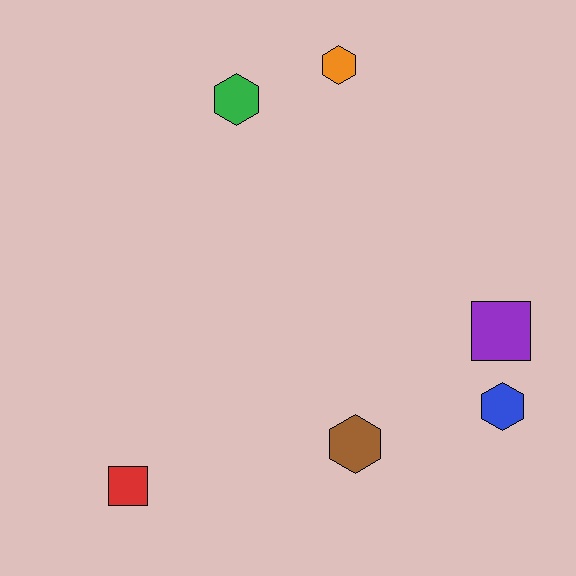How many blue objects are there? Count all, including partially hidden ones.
There is 1 blue object.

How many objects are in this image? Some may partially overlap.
There are 6 objects.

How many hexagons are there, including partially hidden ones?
There are 4 hexagons.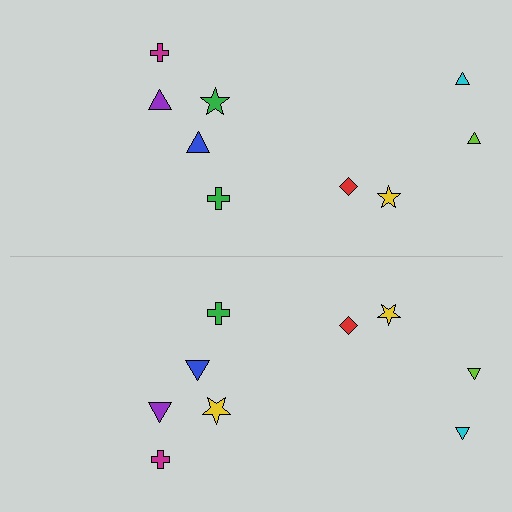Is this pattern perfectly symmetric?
No, the pattern is not perfectly symmetric. The yellow star on the bottom side breaks the symmetry — its mirror counterpart is green.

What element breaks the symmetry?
The yellow star on the bottom side breaks the symmetry — its mirror counterpart is green.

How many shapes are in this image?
There are 18 shapes in this image.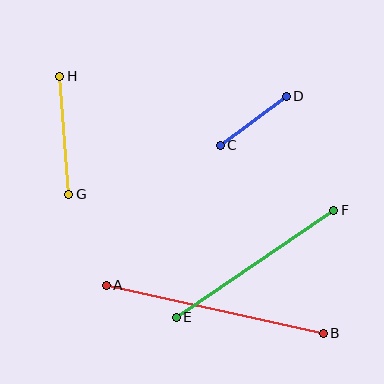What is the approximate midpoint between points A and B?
The midpoint is at approximately (215, 309) pixels.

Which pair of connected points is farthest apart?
Points A and B are farthest apart.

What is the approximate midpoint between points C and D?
The midpoint is at approximately (253, 121) pixels.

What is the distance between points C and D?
The distance is approximately 82 pixels.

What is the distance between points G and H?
The distance is approximately 119 pixels.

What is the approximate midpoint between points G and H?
The midpoint is at approximately (64, 135) pixels.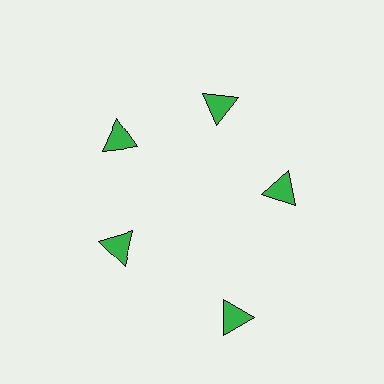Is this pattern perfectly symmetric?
No. The 5 green triangles are arranged in a ring, but one element near the 5 o'clock position is pushed outward from the center, breaking the 5-fold rotational symmetry.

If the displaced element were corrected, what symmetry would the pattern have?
It would have 5-fold rotational symmetry — the pattern would map onto itself every 72 degrees.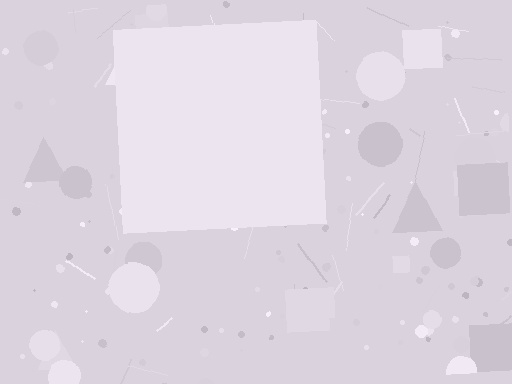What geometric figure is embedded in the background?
A square is embedded in the background.